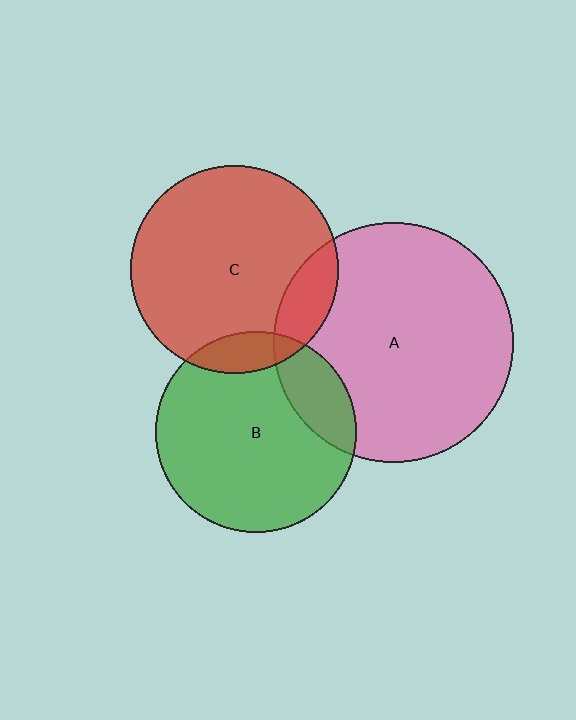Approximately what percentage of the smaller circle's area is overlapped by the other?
Approximately 10%.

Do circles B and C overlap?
Yes.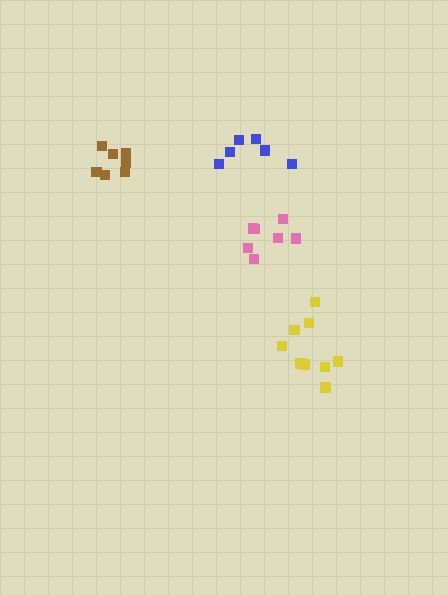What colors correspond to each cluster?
The clusters are colored: brown, pink, blue, yellow.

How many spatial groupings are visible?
There are 4 spatial groupings.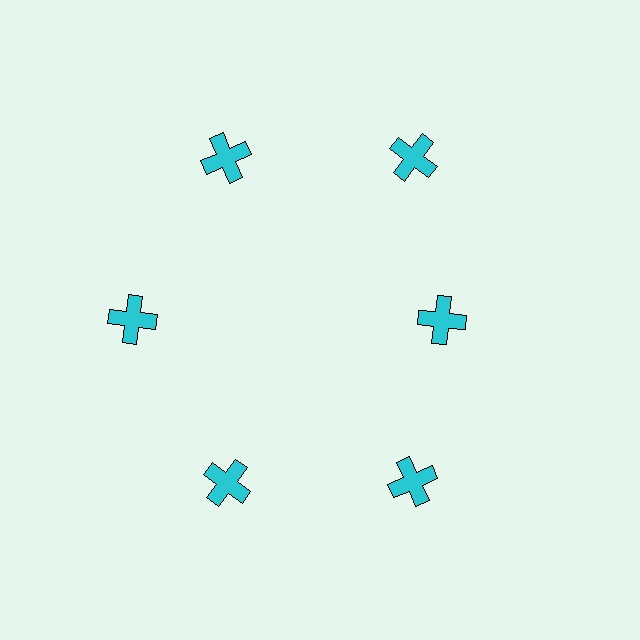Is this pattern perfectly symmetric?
No. The 6 cyan crosses are arranged in a ring, but one element near the 3 o'clock position is pulled inward toward the center, breaking the 6-fold rotational symmetry.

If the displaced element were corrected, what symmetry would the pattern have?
It would have 6-fold rotational symmetry — the pattern would map onto itself every 60 degrees.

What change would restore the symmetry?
The symmetry would be restored by moving it outward, back onto the ring so that all 6 crosses sit at equal angles and equal distance from the center.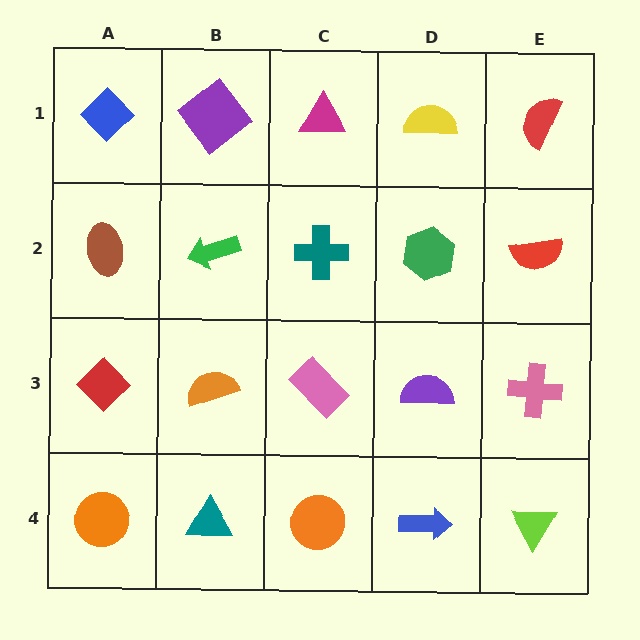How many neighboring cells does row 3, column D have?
4.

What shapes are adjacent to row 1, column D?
A green hexagon (row 2, column D), a magenta triangle (row 1, column C), a red semicircle (row 1, column E).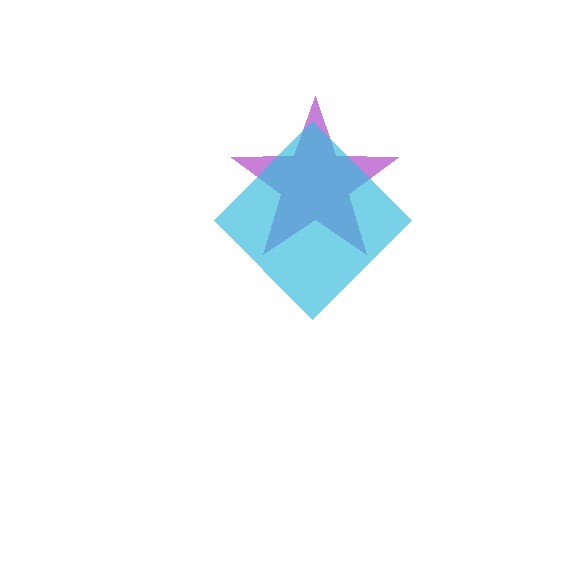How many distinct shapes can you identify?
There are 2 distinct shapes: a purple star, a cyan diamond.